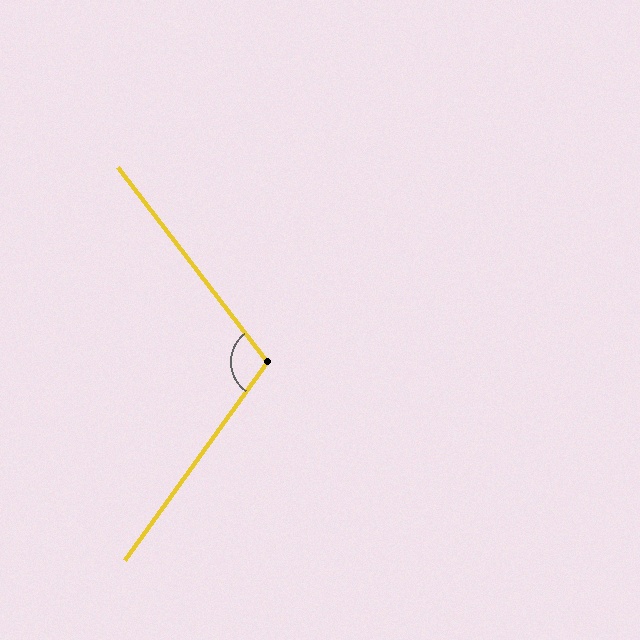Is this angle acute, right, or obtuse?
It is obtuse.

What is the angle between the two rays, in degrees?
Approximately 107 degrees.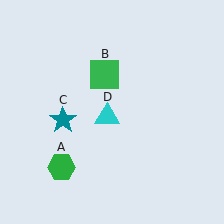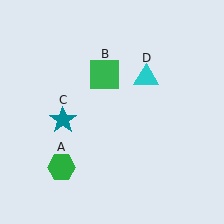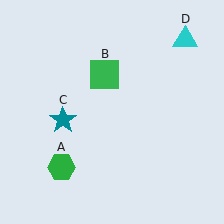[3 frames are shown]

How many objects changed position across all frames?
1 object changed position: cyan triangle (object D).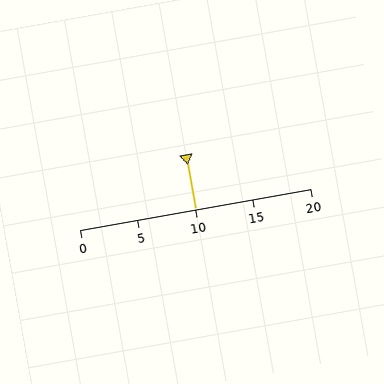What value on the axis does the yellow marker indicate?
The marker indicates approximately 10.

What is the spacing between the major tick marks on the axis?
The major ticks are spaced 5 apart.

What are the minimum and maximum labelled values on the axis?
The axis runs from 0 to 20.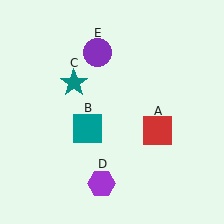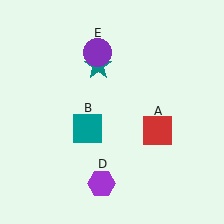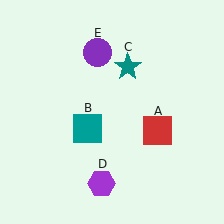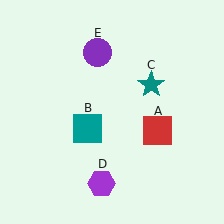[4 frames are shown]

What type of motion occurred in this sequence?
The teal star (object C) rotated clockwise around the center of the scene.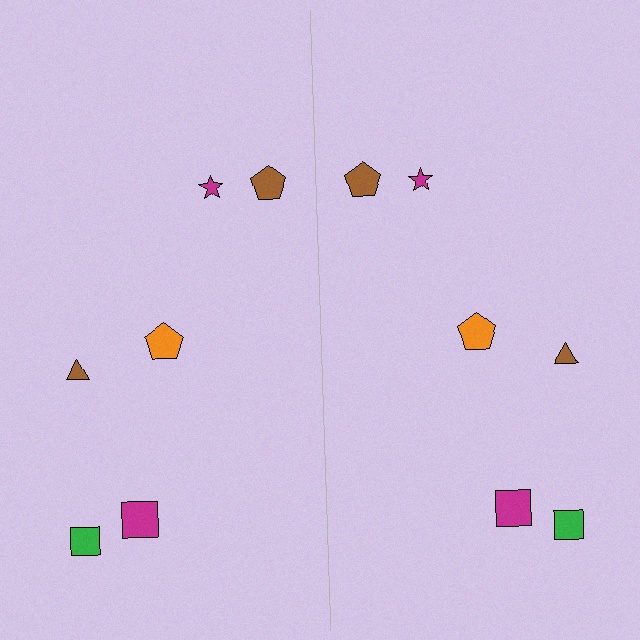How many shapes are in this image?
There are 12 shapes in this image.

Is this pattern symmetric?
Yes, this pattern has bilateral (reflection) symmetry.